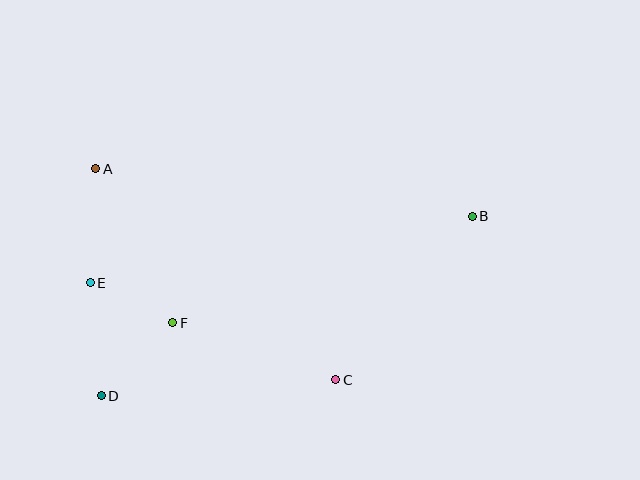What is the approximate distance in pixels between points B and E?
The distance between B and E is approximately 388 pixels.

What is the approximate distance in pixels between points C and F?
The distance between C and F is approximately 173 pixels.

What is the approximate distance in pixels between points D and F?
The distance between D and F is approximately 102 pixels.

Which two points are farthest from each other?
Points B and D are farthest from each other.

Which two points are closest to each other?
Points E and F are closest to each other.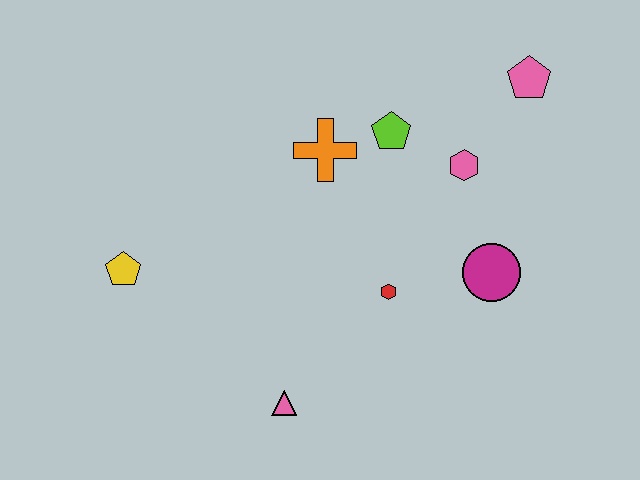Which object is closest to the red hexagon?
The magenta circle is closest to the red hexagon.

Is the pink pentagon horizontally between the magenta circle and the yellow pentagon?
No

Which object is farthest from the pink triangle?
The pink pentagon is farthest from the pink triangle.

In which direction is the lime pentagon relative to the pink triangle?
The lime pentagon is above the pink triangle.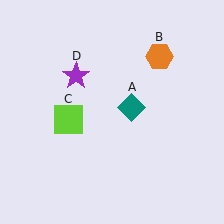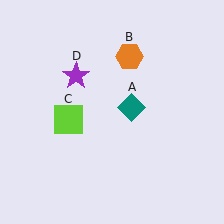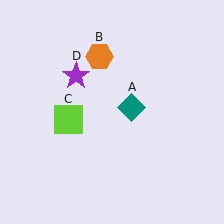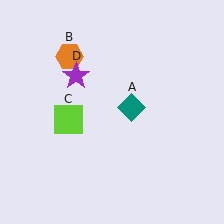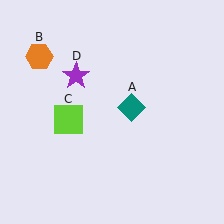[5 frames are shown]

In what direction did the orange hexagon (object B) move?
The orange hexagon (object B) moved left.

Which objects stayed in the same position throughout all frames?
Teal diamond (object A) and lime square (object C) and purple star (object D) remained stationary.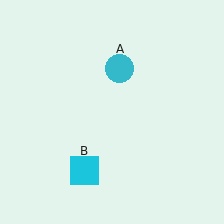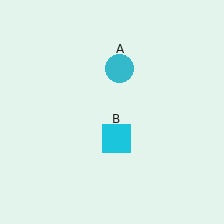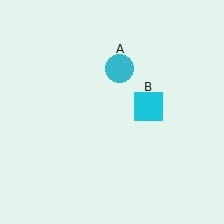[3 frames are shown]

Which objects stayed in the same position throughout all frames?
Cyan circle (object A) remained stationary.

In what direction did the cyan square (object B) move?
The cyan square (object B) moved up and to the right.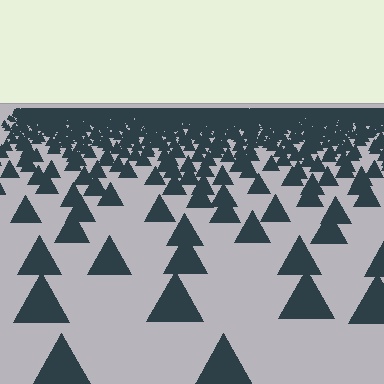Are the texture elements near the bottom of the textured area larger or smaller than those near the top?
Larger. Near the bottom, elements are closer to the viewer and appear at a bigger on-screen size.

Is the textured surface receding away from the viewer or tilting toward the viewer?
The surface is receding away from the viewer. Texture elements get smaller and denser toward the top.